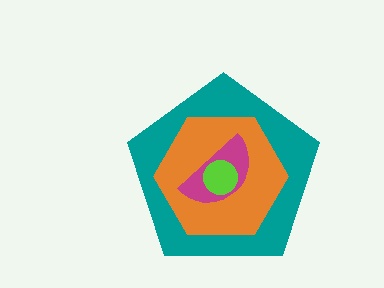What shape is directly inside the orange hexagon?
The magenta semicircle.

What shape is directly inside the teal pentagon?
The orange hexagon.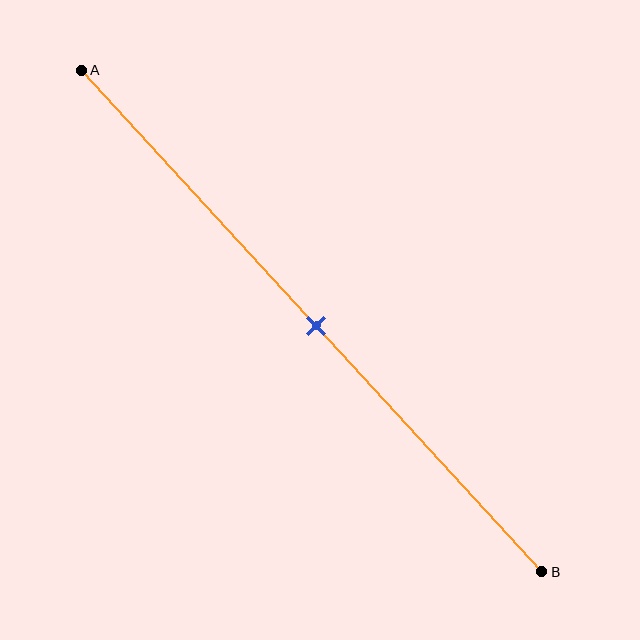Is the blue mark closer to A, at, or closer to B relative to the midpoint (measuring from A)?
The blue mark is approximately at the midpoint of segment AB.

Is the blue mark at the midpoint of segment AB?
Yes, the mark is approximately at the midpoint.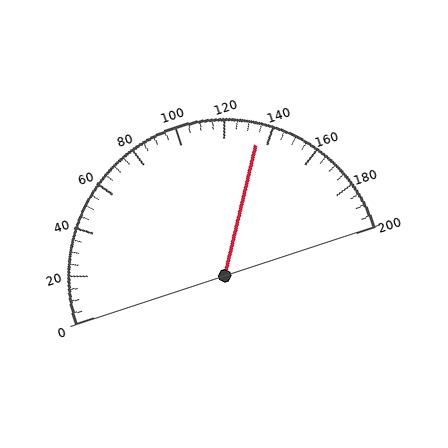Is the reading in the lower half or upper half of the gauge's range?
The reading is in the upper half of the range (0 to 200).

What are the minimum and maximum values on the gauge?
The gauge ranges from 0 to 200.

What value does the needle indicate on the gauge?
The needle indicates approximately 135.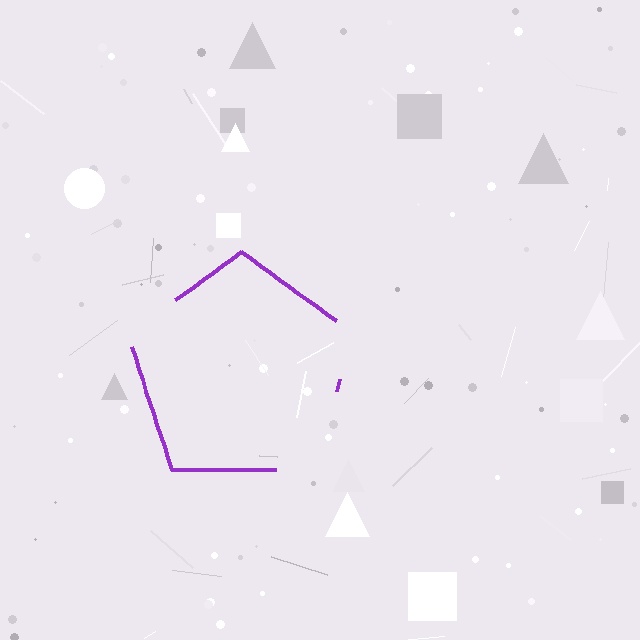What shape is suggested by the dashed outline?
The dashed outline suggests a pentagon.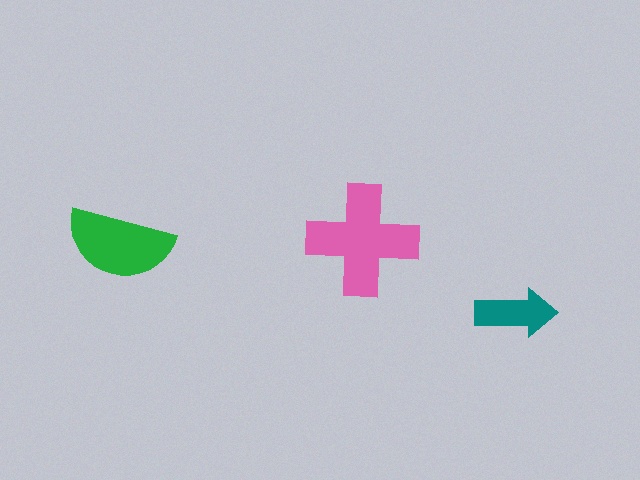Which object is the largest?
The pink cross.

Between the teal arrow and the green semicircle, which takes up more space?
The green semicircle.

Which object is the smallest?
The teal arrow.